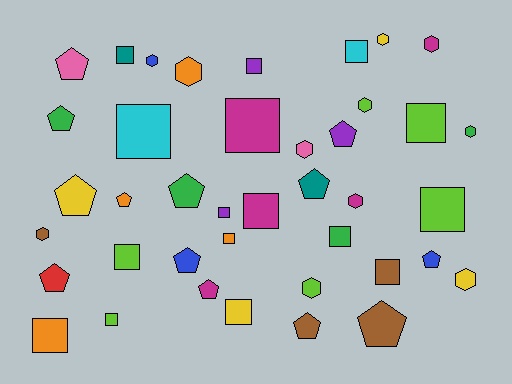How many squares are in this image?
There are 16 squares.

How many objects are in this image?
There are 40 objects.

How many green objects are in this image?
There are 4 green objects.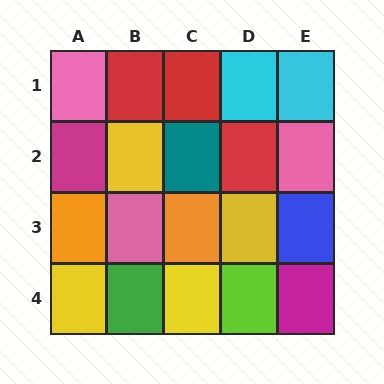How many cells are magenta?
2 cells are magenta.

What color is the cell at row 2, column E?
Pink.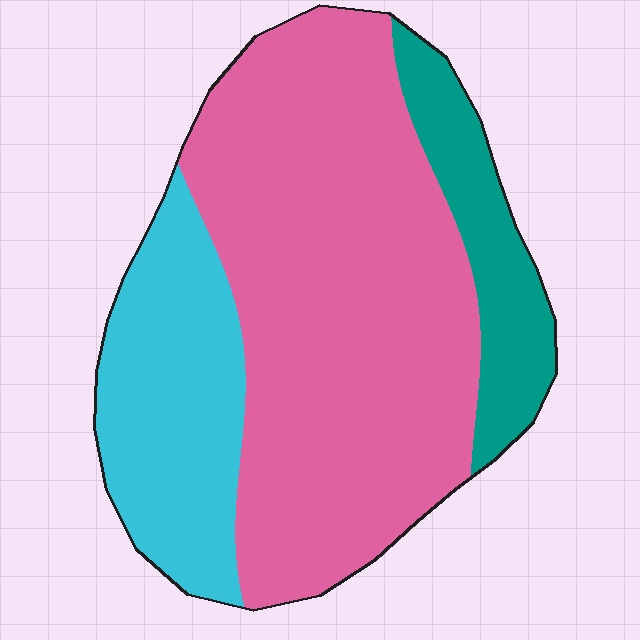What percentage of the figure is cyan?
Cyan takes up less than a quarter of the figure.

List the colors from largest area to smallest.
From largest to smallest: pink, cyan, teal.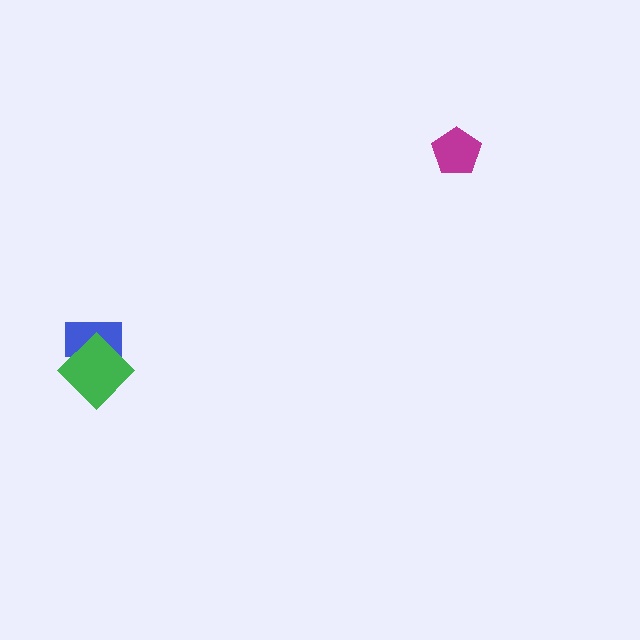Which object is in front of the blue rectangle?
The green diamond is in front of the blue rectangle.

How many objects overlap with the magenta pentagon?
0 objects overlap with the magenta pentagon.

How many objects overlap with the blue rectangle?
1 object overlaps with the blue rectangle.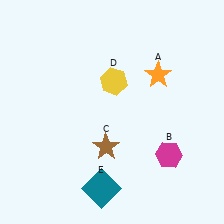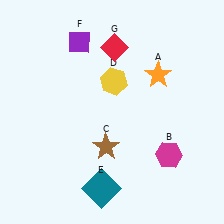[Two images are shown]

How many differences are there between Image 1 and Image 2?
There are 2 differences between the two images.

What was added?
A purple diamond (F), a red diamond (G) were added in Image 2.